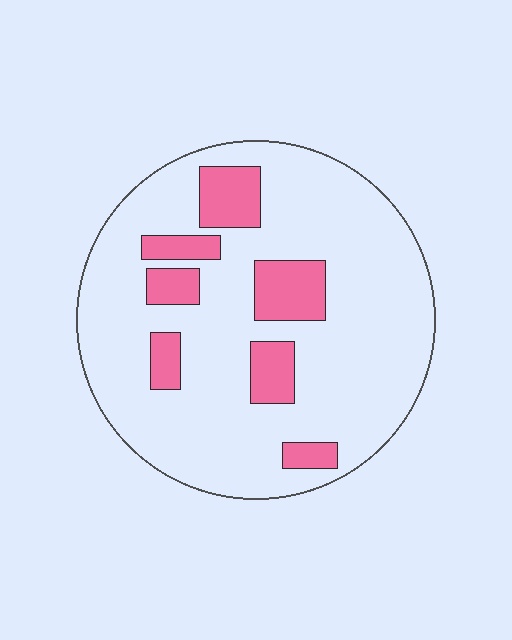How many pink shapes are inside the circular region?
7.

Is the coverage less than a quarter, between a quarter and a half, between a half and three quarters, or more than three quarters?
Less than a quarter.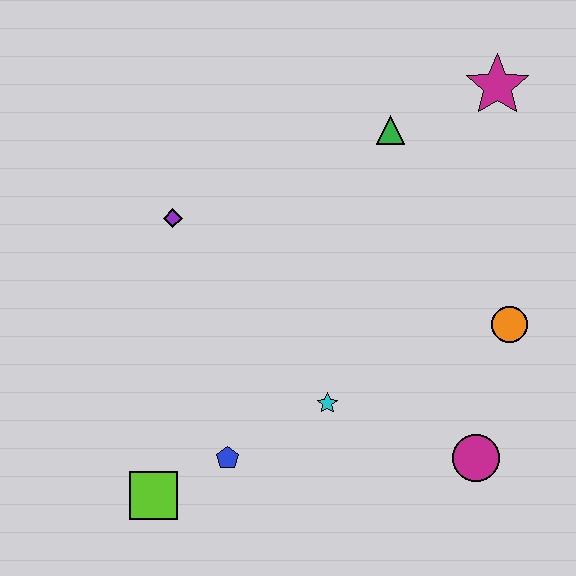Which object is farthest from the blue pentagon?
The magenta star is farthest from the blue pentagon.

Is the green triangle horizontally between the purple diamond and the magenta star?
Yes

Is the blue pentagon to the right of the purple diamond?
Yes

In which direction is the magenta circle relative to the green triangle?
The magenta circle is below the green triangle.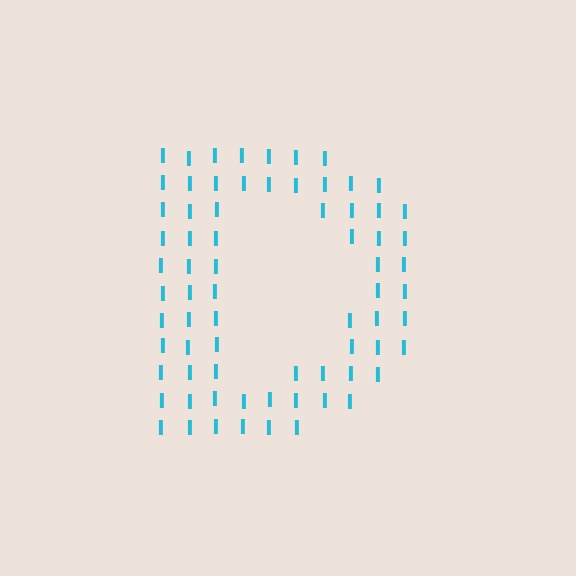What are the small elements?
The small elements are letter I's.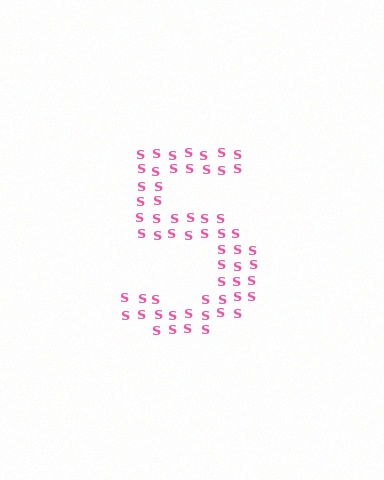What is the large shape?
The large shape is the digit 5.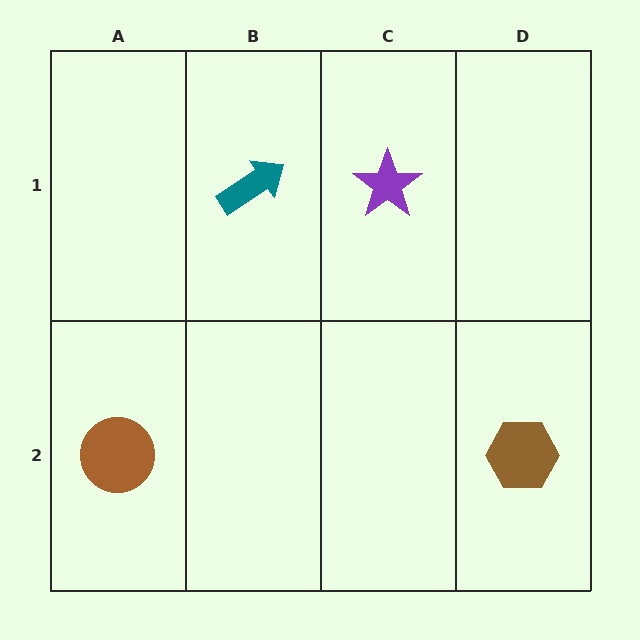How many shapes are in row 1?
2 shapes.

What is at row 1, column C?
A purple star.